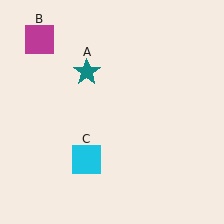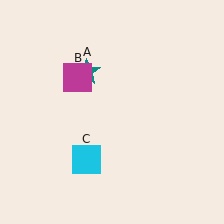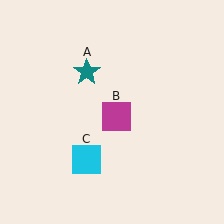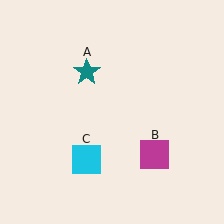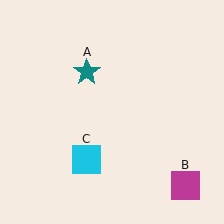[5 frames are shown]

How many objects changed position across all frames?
1 object changed position: magenta square (object B).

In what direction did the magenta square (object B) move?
The magenta square (object B) moved down and to the right.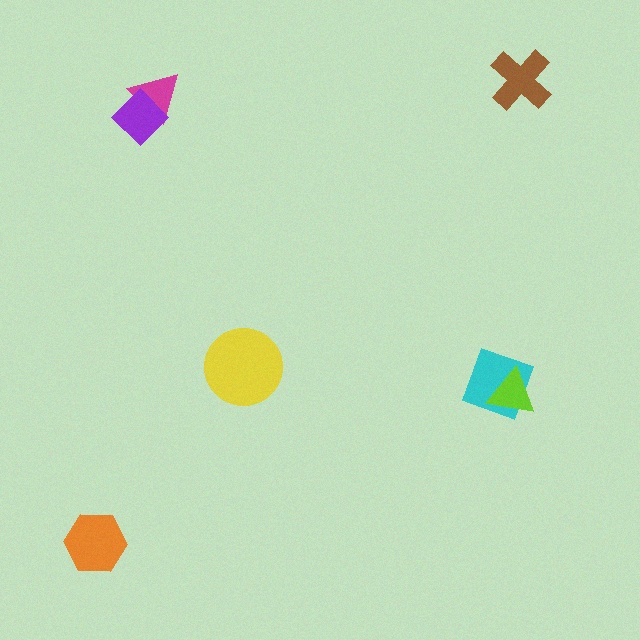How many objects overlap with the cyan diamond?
1 object overlaps with the cyan diamond.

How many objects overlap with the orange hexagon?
0 objects overlap with the orange hexagon.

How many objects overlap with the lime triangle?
1 object overlaps with the lime triangle.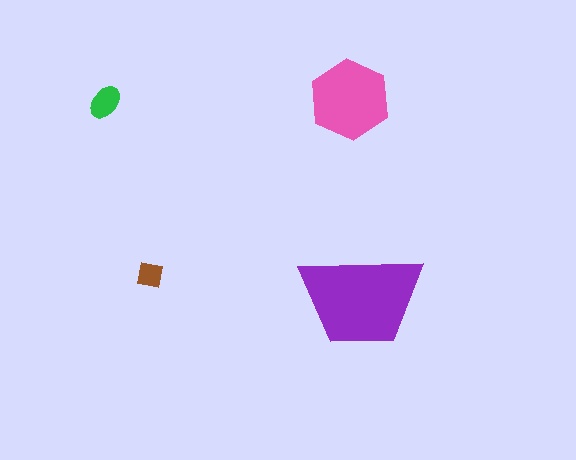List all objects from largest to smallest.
The purple trapezoid, the pink hexagon, the green ellipse, the brown square.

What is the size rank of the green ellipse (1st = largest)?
3rd.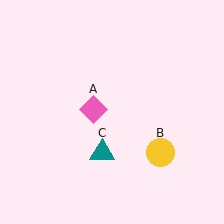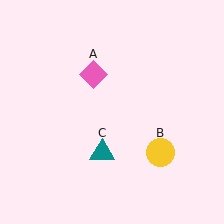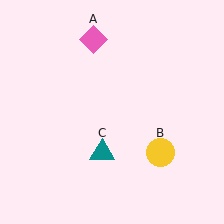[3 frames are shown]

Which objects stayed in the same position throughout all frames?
Yellow circle (object B) and teal triangle (object C) remained stationary.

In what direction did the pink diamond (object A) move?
The pink diamond (object A) moved up.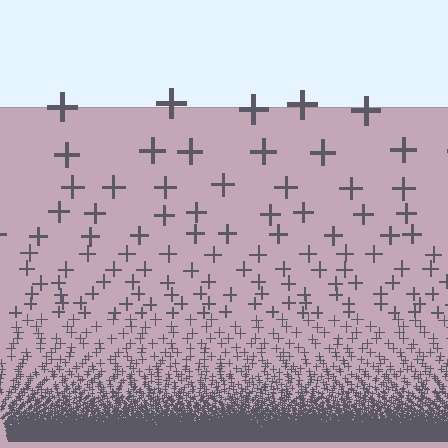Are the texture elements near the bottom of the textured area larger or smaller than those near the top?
Smaller. The gradient is inverted — elements near the bottom are smaller and denser.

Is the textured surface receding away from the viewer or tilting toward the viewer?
The surface appears to tilt toward the viewer. Texture elements get larger and sparser toward the top.